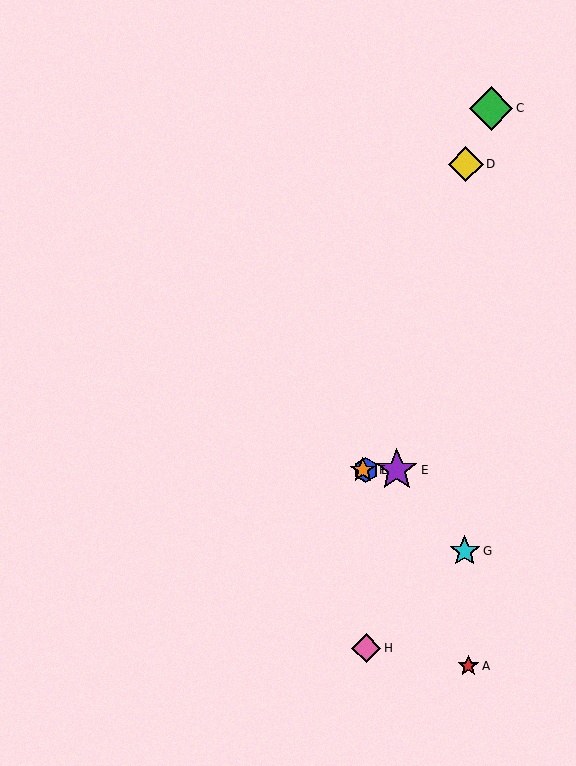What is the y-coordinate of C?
Object C is at y≈108.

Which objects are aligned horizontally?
Objects B, E, F are aligned horizontally.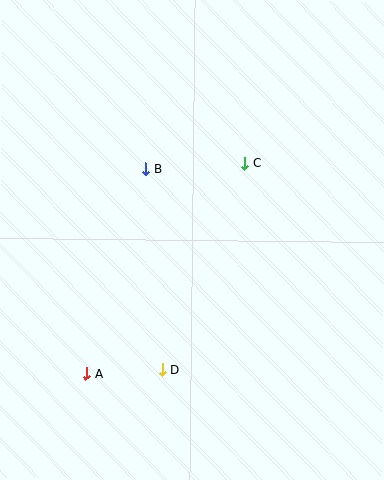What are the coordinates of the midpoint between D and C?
The midpoint between D and C is at (203, 266).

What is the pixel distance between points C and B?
The distance between C and B is 99 pixels.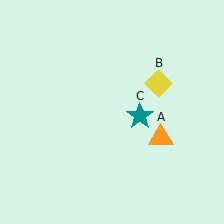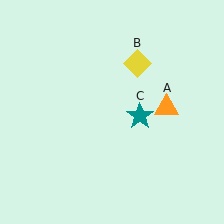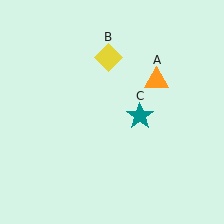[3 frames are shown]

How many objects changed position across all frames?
2 objects changed position: orange triangle (object A), yellow diamond (object B).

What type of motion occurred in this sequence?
The orange triangle (object A), yellow diamond (object B) rotated counterclockwise around the center of the scene.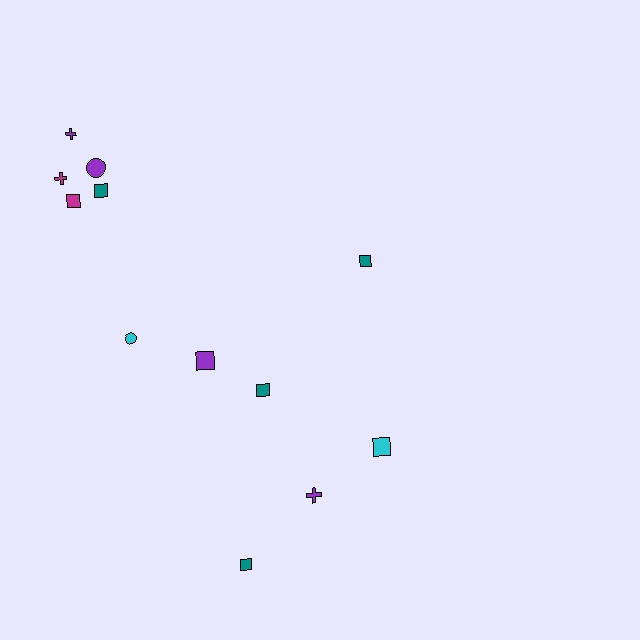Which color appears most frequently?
Teal, with 4 objects.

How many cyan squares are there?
There is 1 cyan square.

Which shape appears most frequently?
Square, with 7 objects.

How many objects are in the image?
There are 12 objects.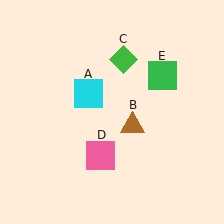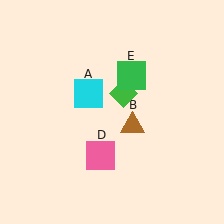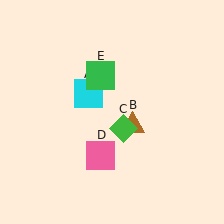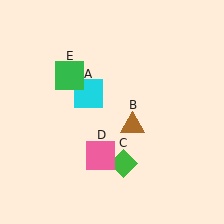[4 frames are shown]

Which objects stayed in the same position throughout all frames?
Cyan square (object A) and brown triangle (object B) and pink square (object D) remained stationary.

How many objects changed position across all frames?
2 objects changed position: green diamond (object C), green square (object E).